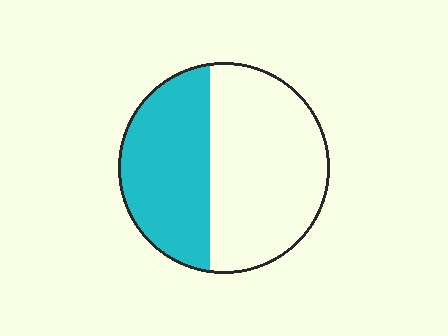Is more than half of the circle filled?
No.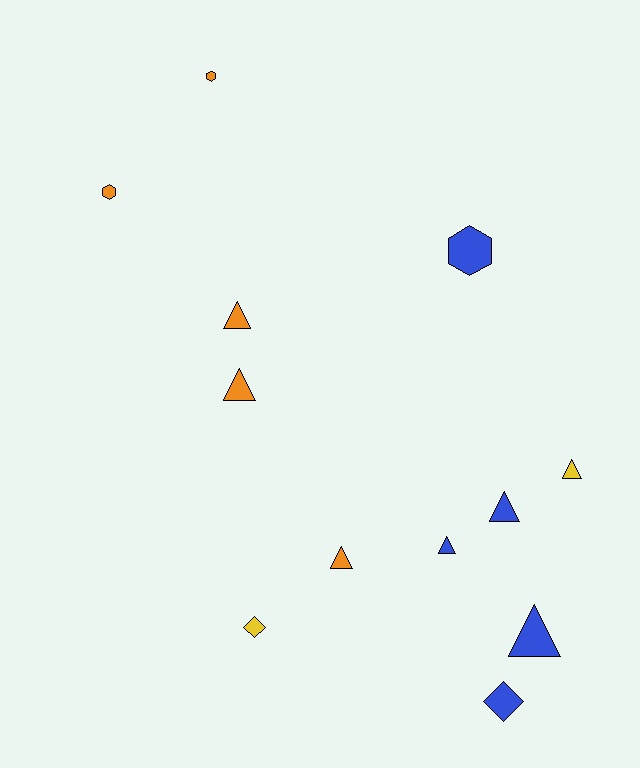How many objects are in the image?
There are 12 objects.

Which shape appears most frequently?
Triangle, with 7 objects.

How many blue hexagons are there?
There is 1 blue hexagon.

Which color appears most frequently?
Blue, with 5 objects.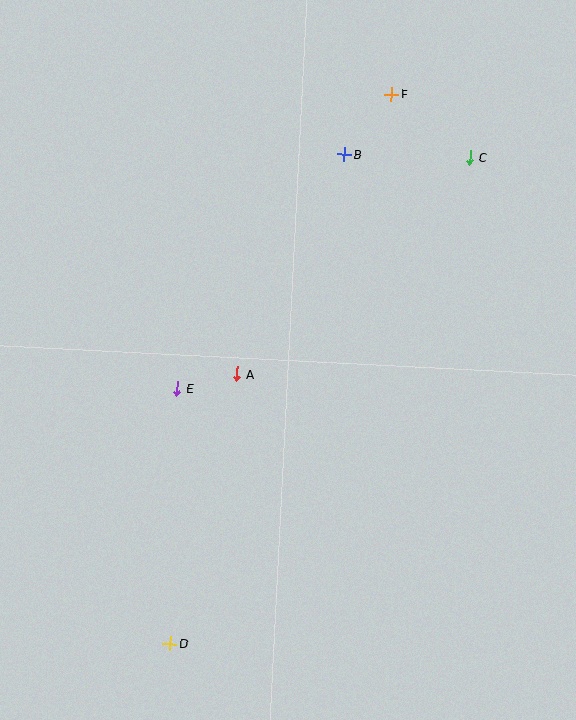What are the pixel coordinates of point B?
Point B is at (344, 154).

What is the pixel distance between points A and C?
The distance between A and C is 318 pixels.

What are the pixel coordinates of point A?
Point A is at (237, 374).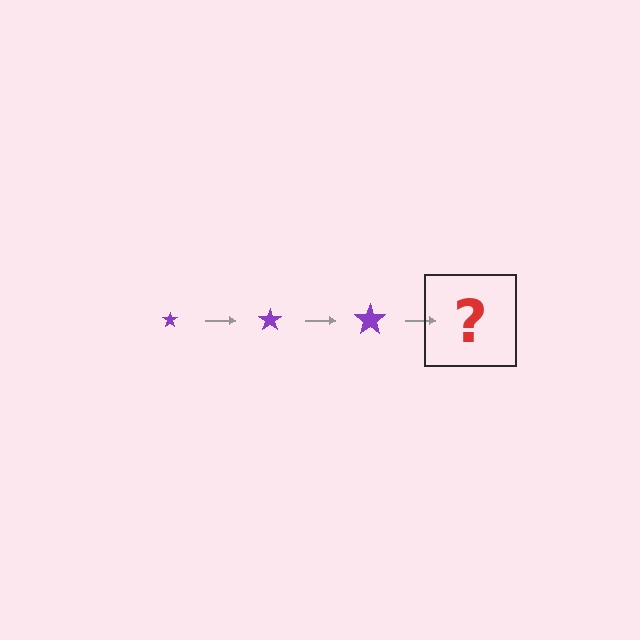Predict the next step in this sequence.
The next step is a purple star, larger than the previous one.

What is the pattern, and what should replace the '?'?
The pattern is that the star gets progressively larger each step. The '?' should be a purple star, larger than the previous one.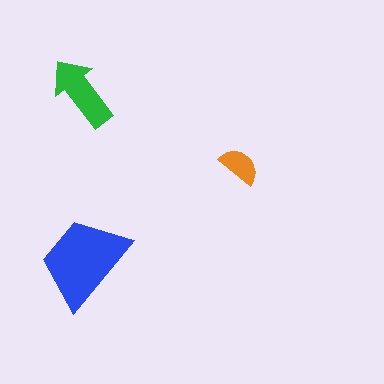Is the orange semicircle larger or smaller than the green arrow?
Smaller.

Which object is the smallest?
The orange semicircle.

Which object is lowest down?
The blue trapezoid is bottommost.